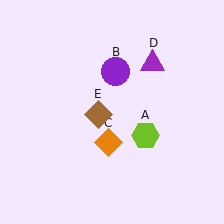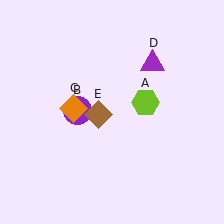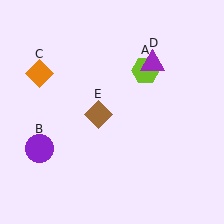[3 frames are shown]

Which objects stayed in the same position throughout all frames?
Purple triangle (object D) and brown diamond (object E) remained stationary.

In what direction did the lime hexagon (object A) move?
The lime hexagon (object A) moved up.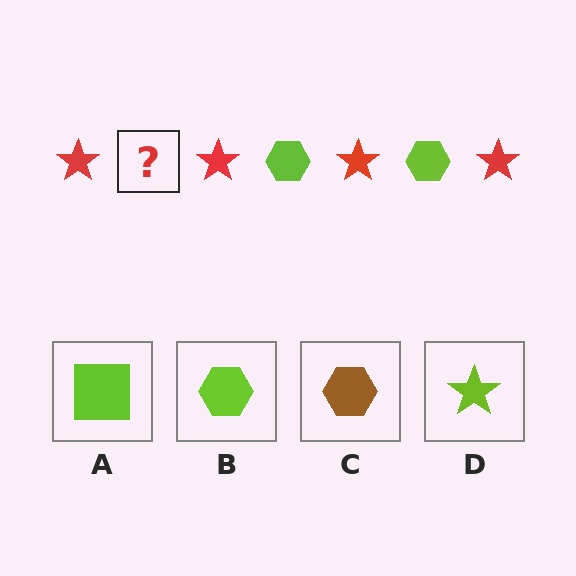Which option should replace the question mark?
Option B.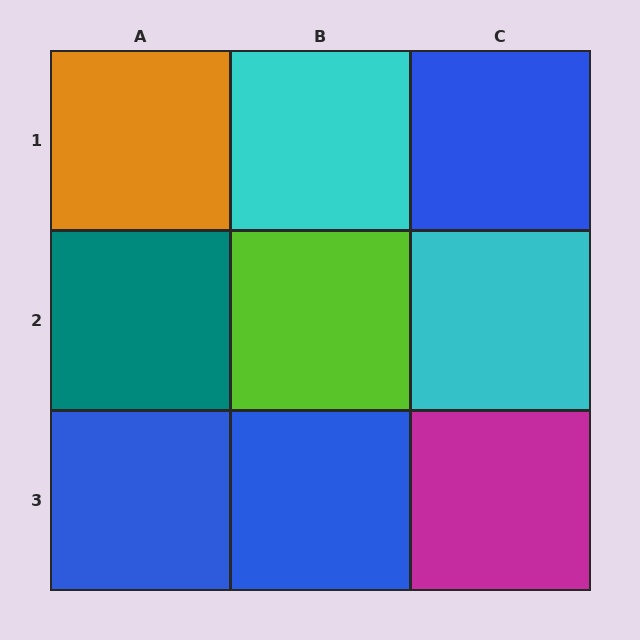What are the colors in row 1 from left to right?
Orange, cyan, blue.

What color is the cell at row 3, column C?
Magenta.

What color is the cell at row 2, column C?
Cyan.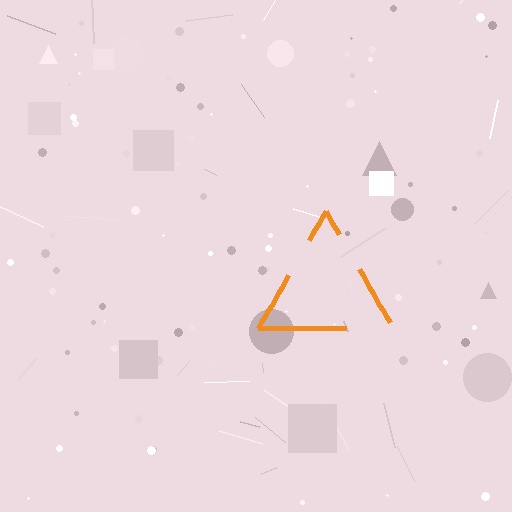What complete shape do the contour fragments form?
The contour fragments form a triangle.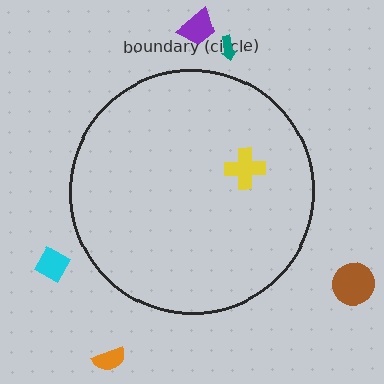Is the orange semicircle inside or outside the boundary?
Outside.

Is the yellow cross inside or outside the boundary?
Inside.